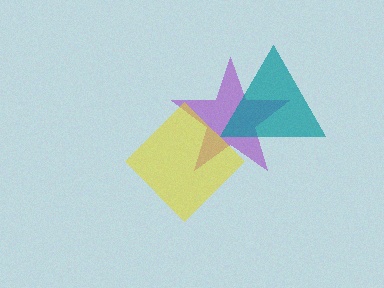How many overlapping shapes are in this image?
There are 3 overlapping shapes in the image.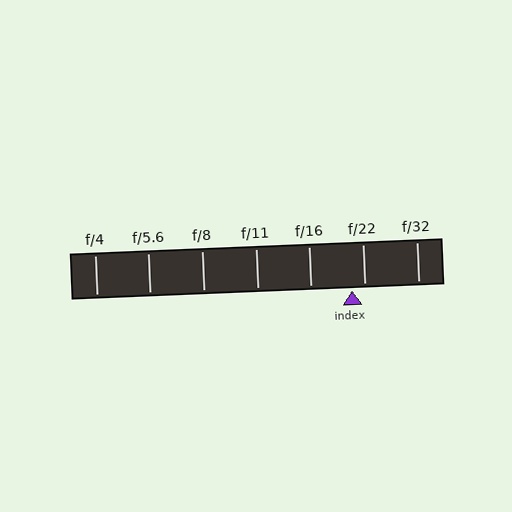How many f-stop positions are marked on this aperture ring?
There are 7 f-stop positions marked.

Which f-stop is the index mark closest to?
The index mark is closest to f/22.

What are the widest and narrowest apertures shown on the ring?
The widest aperture shown is f/4 and the narrowest is f/32.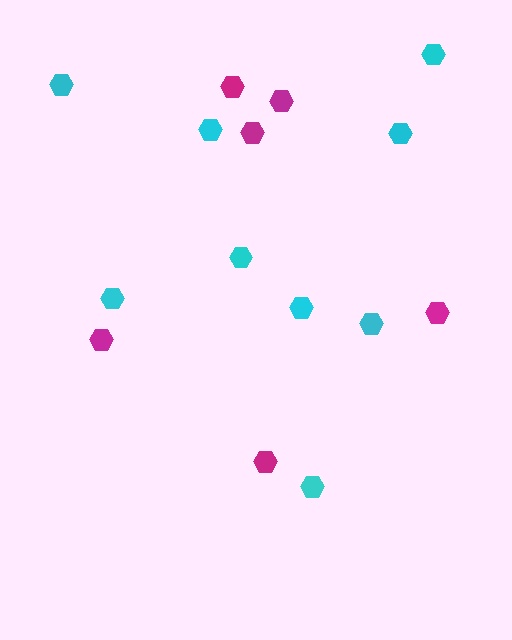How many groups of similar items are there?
There are 2 groups: one group of cyan hexagons (9) and one group of magenta hexagons (6).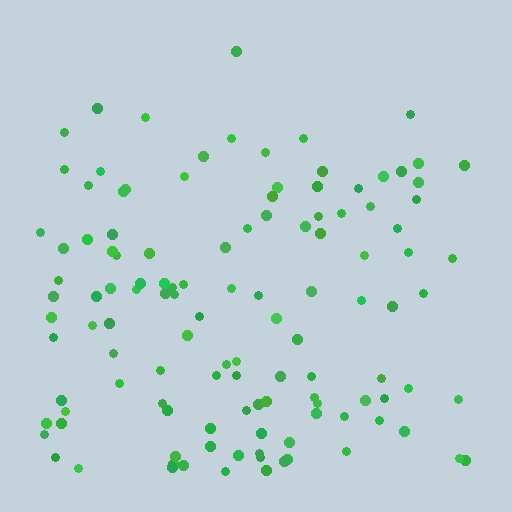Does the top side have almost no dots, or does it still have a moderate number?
Still a moderate number, just noticeably fewer than the bottom.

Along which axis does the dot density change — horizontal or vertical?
Vertical.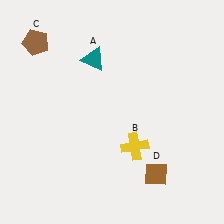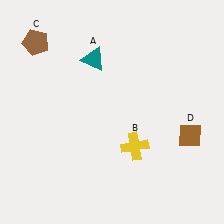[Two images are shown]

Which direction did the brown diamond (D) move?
The brown diamond (D) moved up.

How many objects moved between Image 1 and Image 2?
1 object moved between the two images.